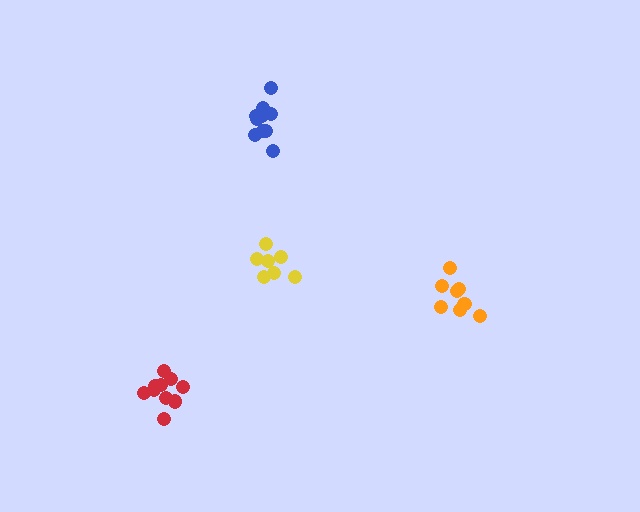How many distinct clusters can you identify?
There are 4 distinct clusters.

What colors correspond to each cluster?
The clusters are colored: yellow, orange, red, blue.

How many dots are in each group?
Group 1: 7 dots, Group 2: 8 dots, Group 3: 10 dots, Group 4: 10 dots (35 total).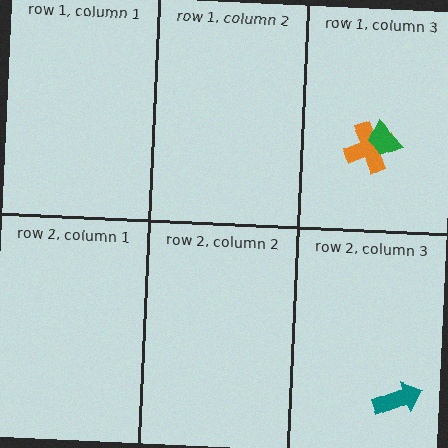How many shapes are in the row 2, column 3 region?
1.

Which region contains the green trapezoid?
The row 1, column 3 region.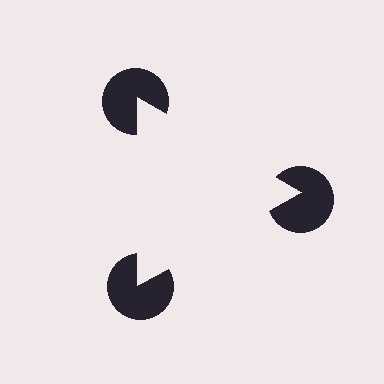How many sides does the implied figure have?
3 sides.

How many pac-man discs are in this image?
There are 3 — one at each vertex of the illusory triangle.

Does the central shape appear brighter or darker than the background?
It typically appears slightly brighter than the background, even though no actual brightness change is drawn.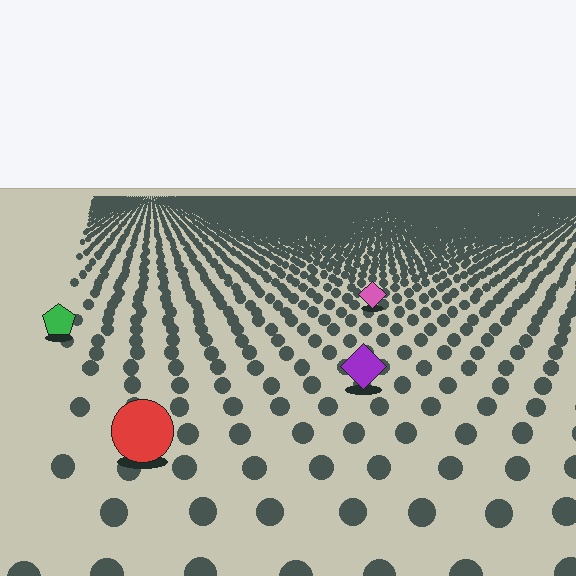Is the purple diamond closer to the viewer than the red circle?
No. The red circle is closer — you can tell from the texture gradient: the ground texture is coarser near it.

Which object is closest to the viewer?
The red circle is closest. The texture marks near it are larger and more spread out.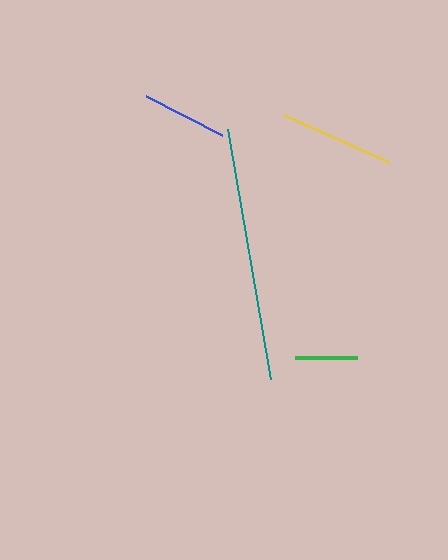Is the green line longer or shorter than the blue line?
The blue line is longer than the green line.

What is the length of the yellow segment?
The yellow segment is approximately 115 pixels long.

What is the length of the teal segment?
The teal segment is approximately 253 pixels long.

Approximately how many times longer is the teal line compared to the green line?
The teal line is approximately 4.1 times the length of the green line.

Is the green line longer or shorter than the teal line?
The teal line is longer than the green line.